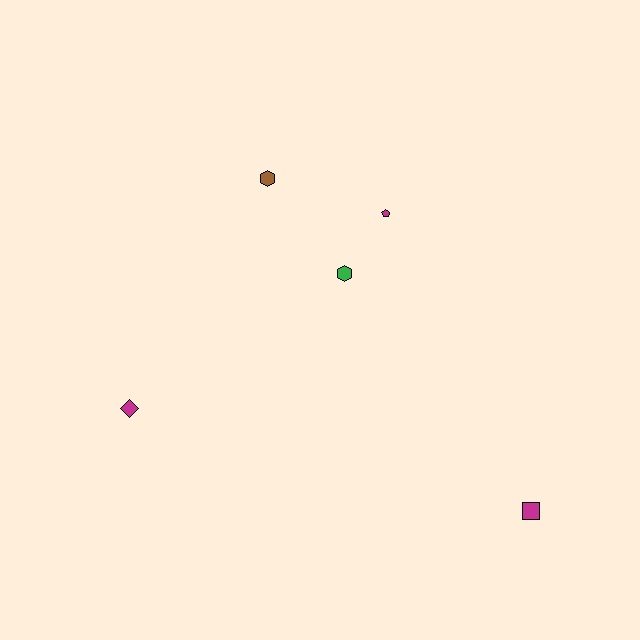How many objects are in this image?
There are 5 objects.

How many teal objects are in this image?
There are no teal objects.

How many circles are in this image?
There are no circles.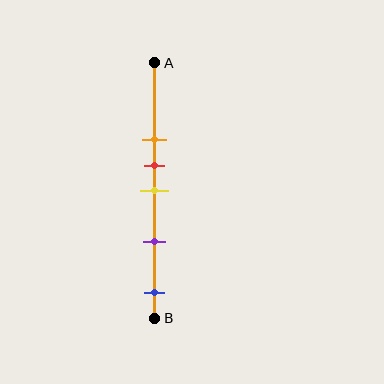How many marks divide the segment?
There are 5 marks dividing the segment.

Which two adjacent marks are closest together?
The red and yellow marks are the closest adjacent pair.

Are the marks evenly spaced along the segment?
No, the marks are not evenly spaced.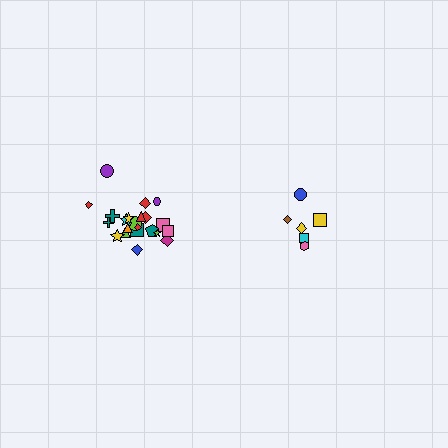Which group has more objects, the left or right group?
The left group.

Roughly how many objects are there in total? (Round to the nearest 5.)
Roughly 30 objects in total.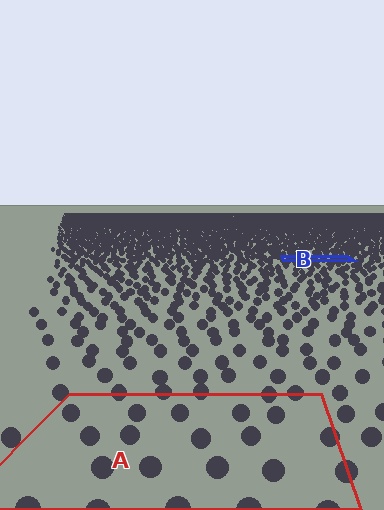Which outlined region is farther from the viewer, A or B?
Region B is farther from the viewer — the texture elements inside it appear smaller and more densely packed.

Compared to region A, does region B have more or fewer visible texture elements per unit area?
Region B has more texture elements per unit area — they are packed more densely because it is farther away.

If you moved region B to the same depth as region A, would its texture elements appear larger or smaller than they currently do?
They would appear larger. At a closer depth, the same texture elements are projected at a bigger on-screen size.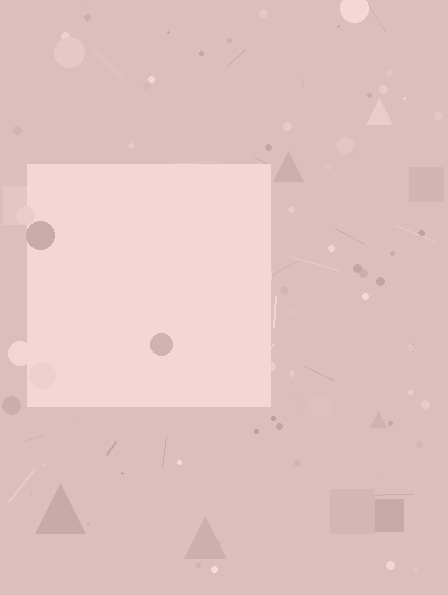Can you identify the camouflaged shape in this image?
The camouflaged shape is a square.